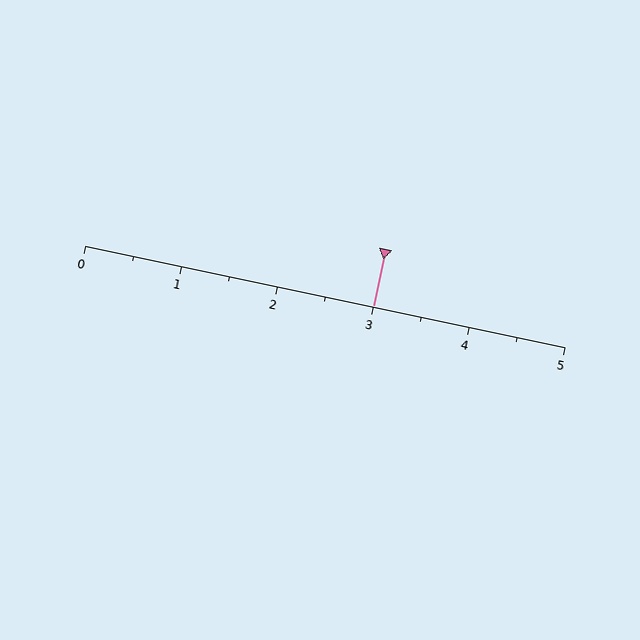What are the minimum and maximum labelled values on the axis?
The axis runs from 0 to 5.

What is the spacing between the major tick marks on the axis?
The major ticks are spaced 1 apart.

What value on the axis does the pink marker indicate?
The marker indicates approximately 3.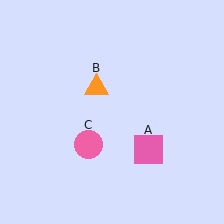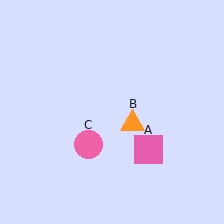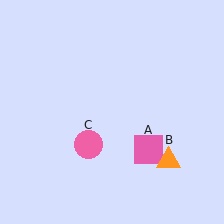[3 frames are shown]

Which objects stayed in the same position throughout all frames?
Pink square (object A) and pink circle (object C) remained stationary.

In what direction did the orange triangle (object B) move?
The orange triangle (object B) moved down and to the right.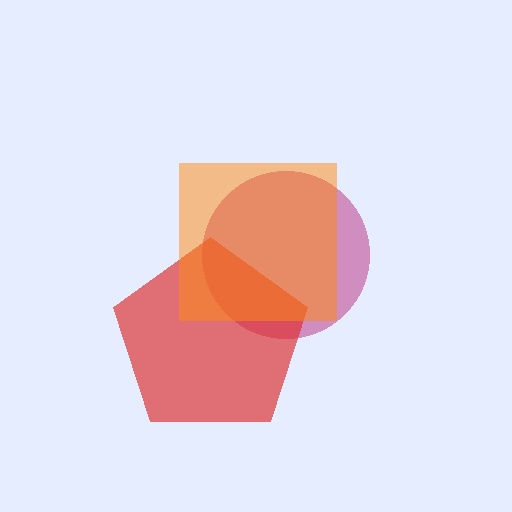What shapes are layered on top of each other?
The layered shapes are: a magenta circle, a red pentagon, an orange square.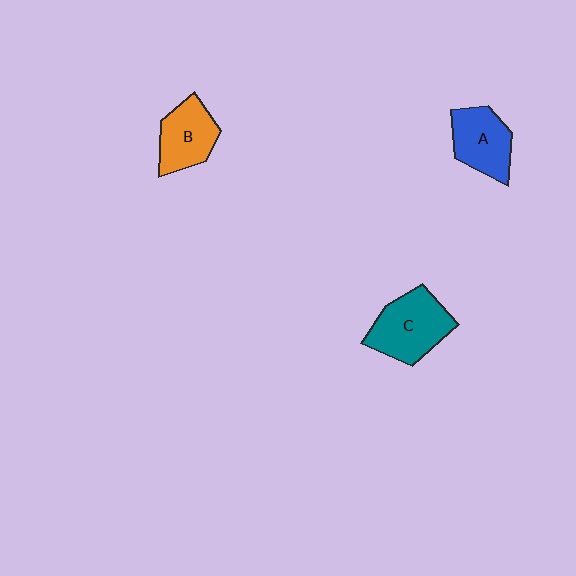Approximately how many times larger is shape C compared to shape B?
Approximately 1.3 times.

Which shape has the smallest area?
Shape B (orange).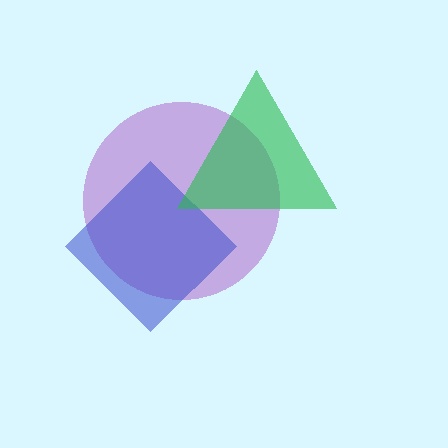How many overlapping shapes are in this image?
There are 3 overlapping shapes in the image.